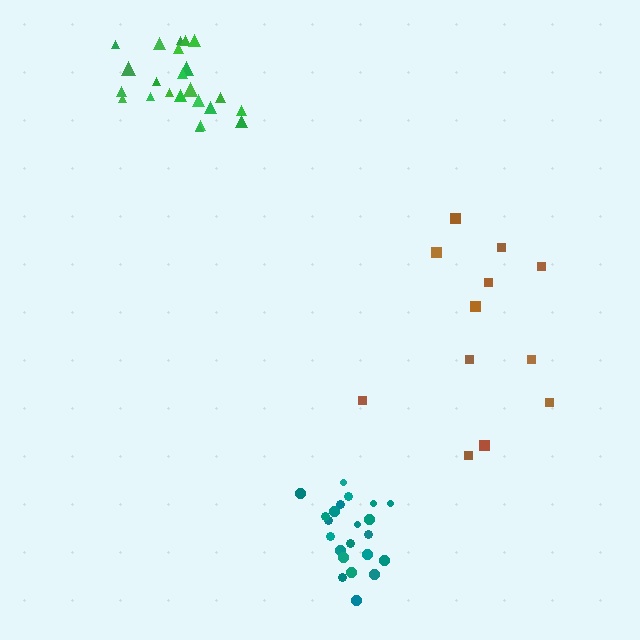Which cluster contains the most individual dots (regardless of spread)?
Green (23).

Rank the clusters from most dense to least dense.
teal, green, brown.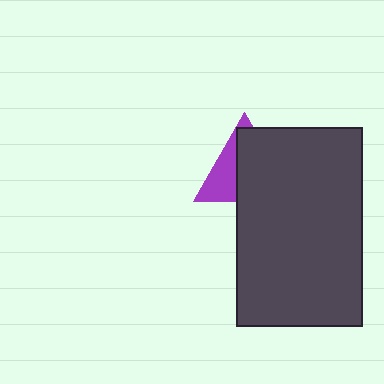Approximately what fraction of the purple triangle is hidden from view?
Roughly 63% of the purple triangle is hidden behind the dark gray rectangle.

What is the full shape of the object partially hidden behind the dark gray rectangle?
The partially hidden object is a purple triangle.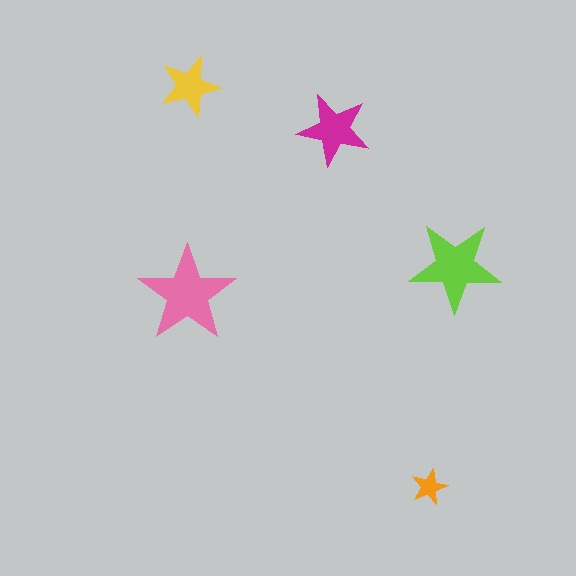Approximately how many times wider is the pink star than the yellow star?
About 1.5 times wider.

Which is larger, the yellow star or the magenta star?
The magenta one.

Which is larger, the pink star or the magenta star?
The pink one.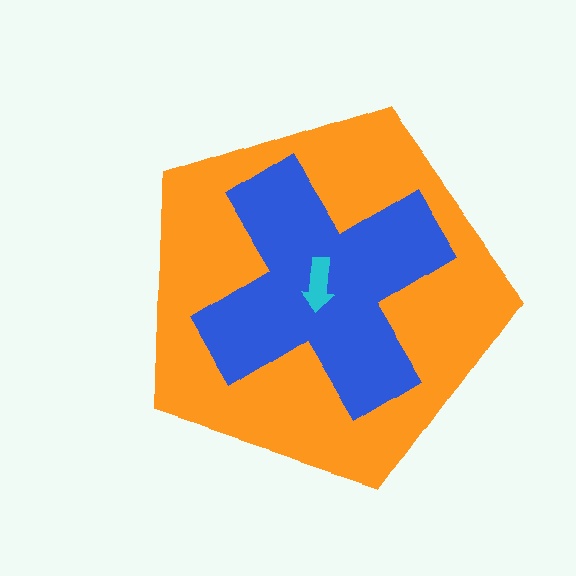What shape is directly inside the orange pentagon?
The blue cross.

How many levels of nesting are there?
3.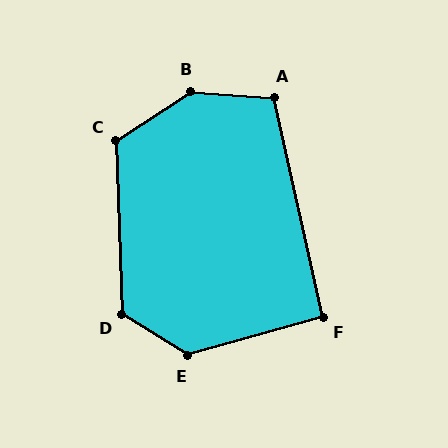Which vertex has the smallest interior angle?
F, at approximately 93 degrees.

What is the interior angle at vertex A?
Approximately 106 degrees (obtuse).